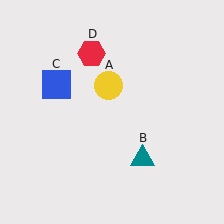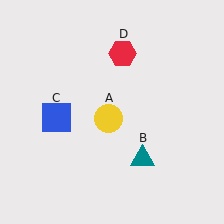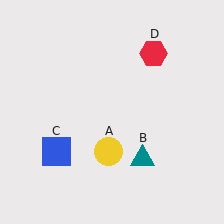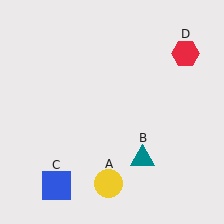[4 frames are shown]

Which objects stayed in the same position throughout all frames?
Teal triangle (object B) remained stationary.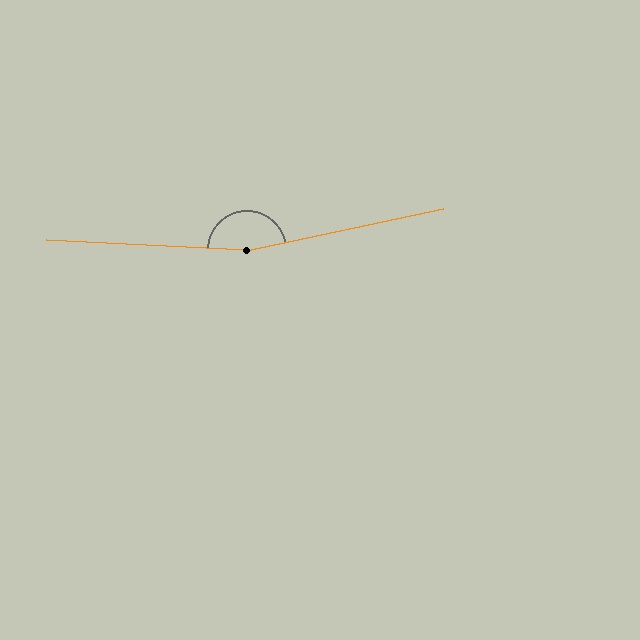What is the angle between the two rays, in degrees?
Approximately 165 degrees.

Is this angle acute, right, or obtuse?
It is obtuse.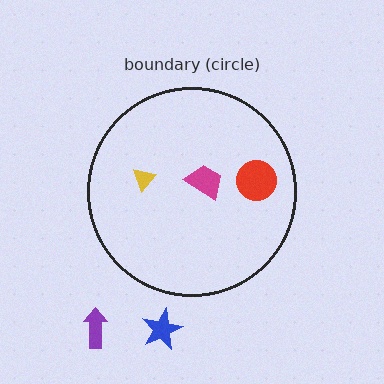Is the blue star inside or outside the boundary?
Outside.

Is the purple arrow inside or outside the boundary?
Outside.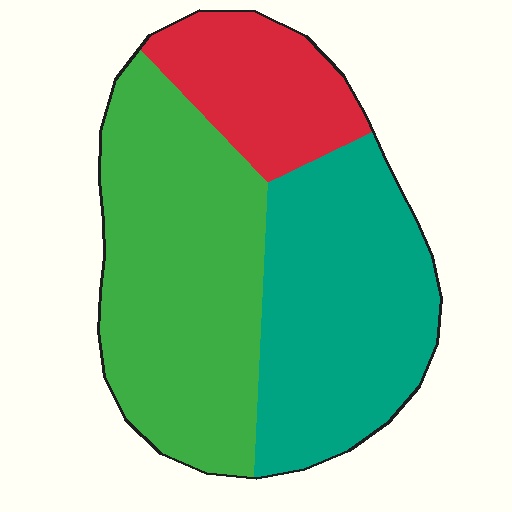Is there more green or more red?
Green.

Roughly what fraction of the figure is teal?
Teal covers around 35% of the figure.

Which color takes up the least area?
Red, at roughly 20%.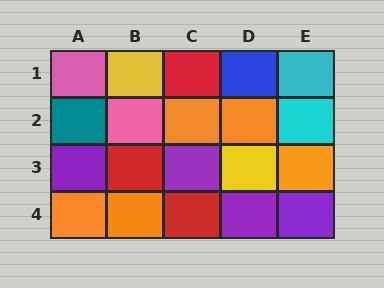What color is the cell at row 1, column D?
Blue.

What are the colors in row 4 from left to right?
Orange, orange, red, purple, purple.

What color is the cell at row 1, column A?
Pink.